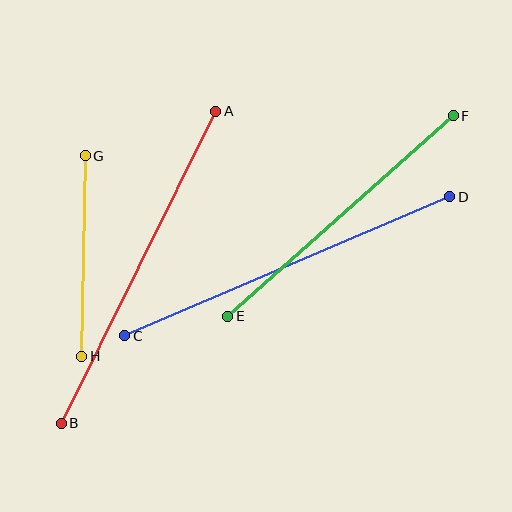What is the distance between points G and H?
The distance is approximately 200 pixels.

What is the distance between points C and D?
The distance is approximately 354 pixels.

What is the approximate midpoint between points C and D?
The midpoint is at approximately (287, 266) pixels.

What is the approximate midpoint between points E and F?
The midpoint is at approximately (340, 216) pixels.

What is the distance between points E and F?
The distance is approximately 302 pixels.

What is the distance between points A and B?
The distance is approximately 348 pixels.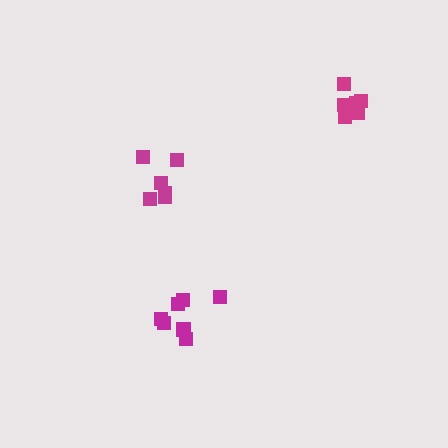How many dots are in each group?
Group 1: 6 dots, Group 2: 6 dots, Group 3: 7 dots (19 total).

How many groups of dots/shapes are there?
There are 3 groups.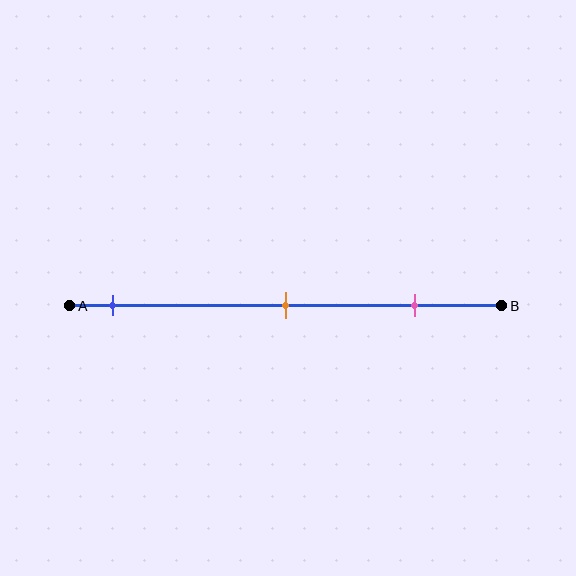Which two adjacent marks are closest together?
The orange and pink marks are the closest adjacent pair.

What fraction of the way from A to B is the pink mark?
The pink mark is approximately 80% (0.8) of the way from A to B.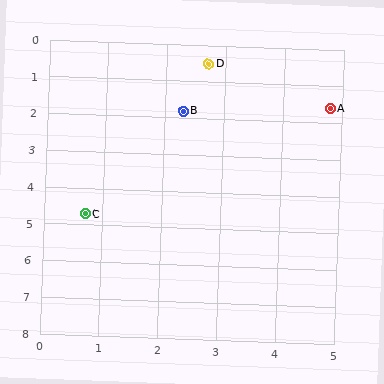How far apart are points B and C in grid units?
Points B and C are about 3.3 grid units apart.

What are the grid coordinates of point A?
Point A is at approximately (4.8, 1.6).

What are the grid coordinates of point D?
Point D is at approximately (2.7, 0.5).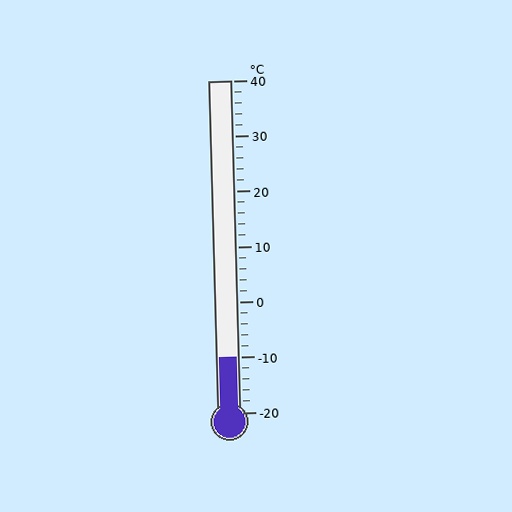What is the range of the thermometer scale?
The thermometer scale ranges from -20°C to 40°C.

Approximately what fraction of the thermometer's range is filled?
The thermometer is filled to approximately 15% of its range.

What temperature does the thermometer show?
The thermometer shows approximately -10°C.